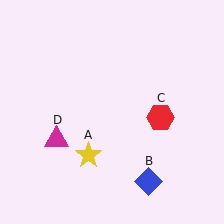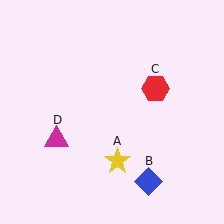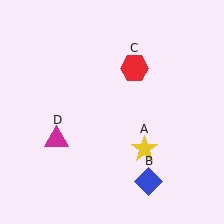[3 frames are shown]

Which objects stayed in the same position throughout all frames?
Blue diamond (object B) and magenta triangle (object D) remained stationary.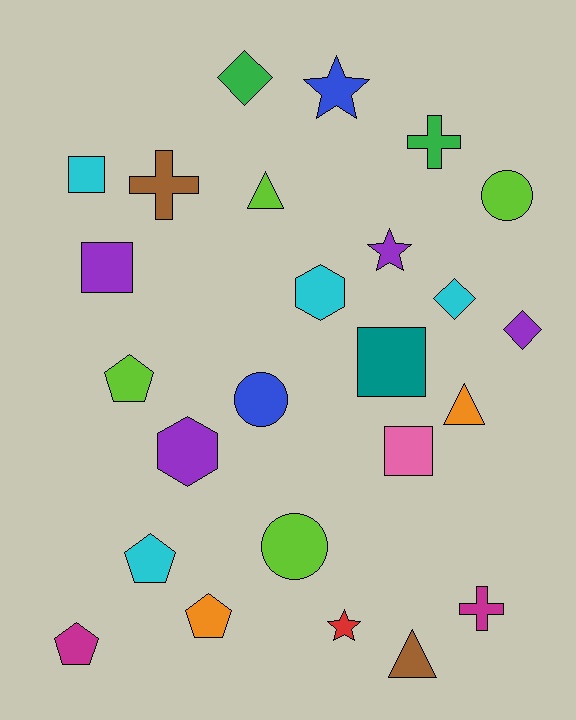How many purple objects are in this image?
There are 4 purple objects.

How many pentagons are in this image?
There are 4 pentagons.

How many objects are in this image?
There are 25 objects.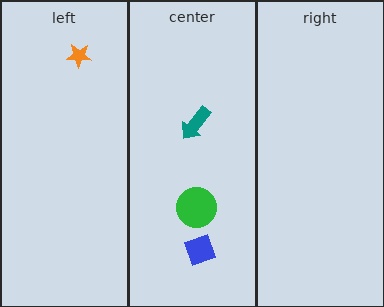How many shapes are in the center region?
3.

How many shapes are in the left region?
1.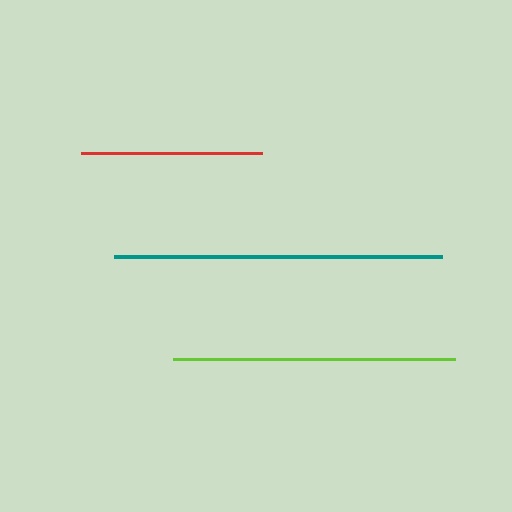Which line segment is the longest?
The teal line is the longest at approximately 328 pixels.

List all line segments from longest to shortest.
From longest to shortest: teal, lime, red.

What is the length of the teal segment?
The teal segment is approximately 328 pixels long.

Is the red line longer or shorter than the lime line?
The lime line is longer than the red line.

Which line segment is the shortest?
The red line is the shortest at approximately 182 pixels.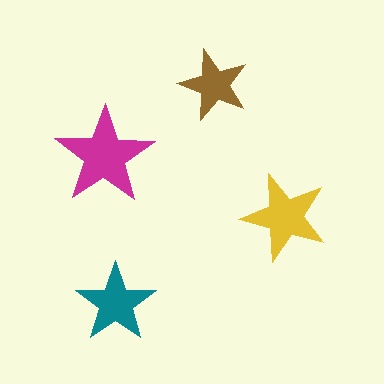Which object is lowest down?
The teal star is bottommost.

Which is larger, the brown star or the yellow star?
The yellow one.